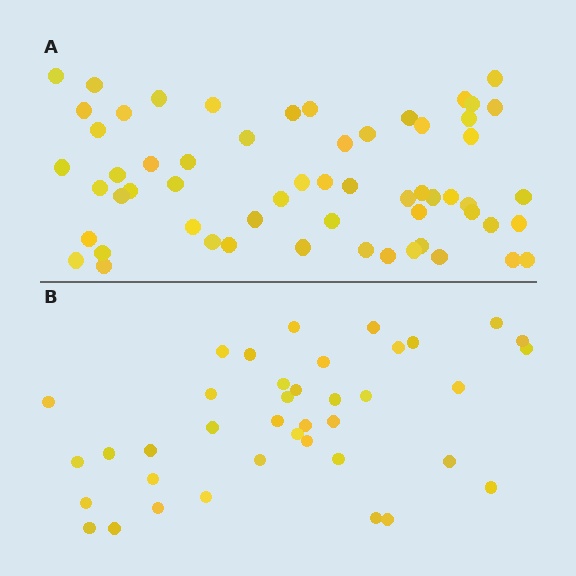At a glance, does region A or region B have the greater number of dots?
Region A (the top region) has more dots.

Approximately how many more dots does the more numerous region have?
Region A has approximately 20 more dots than region B.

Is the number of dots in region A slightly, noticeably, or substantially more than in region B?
Region A has substantially more. The ratio is roughly 1.5 to 1.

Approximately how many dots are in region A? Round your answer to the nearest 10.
About 60 dots. (The exact count is 59, which rounds to 60.)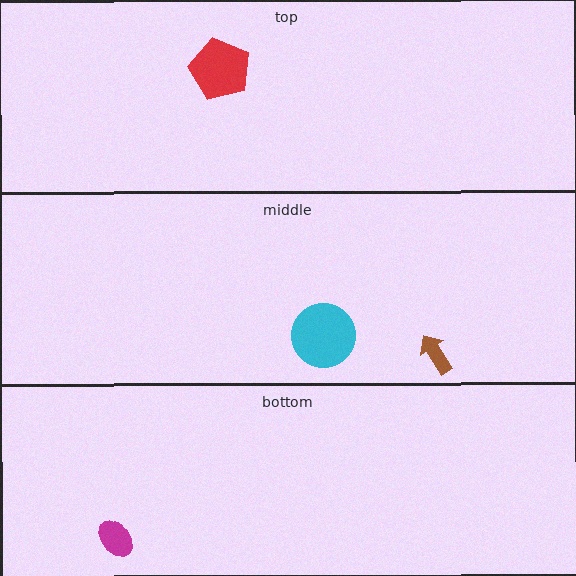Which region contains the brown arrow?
The middle region.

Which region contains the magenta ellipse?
The bottom region.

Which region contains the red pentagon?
The top region.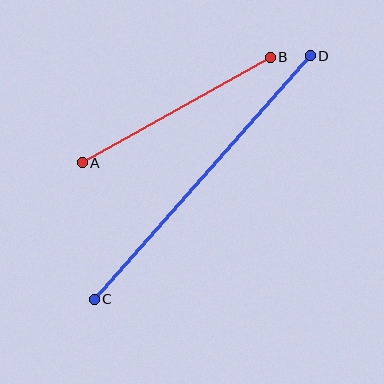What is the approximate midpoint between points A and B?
The midpoint is at approximately (176, 110) pixels.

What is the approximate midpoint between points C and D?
The midpoint is at approximately (202, 177) pixels.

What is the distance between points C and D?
The distance is approximately 326 pixels.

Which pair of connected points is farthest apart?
Points C and D are farthest apart.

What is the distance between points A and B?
The distance is approximately 216 pixels.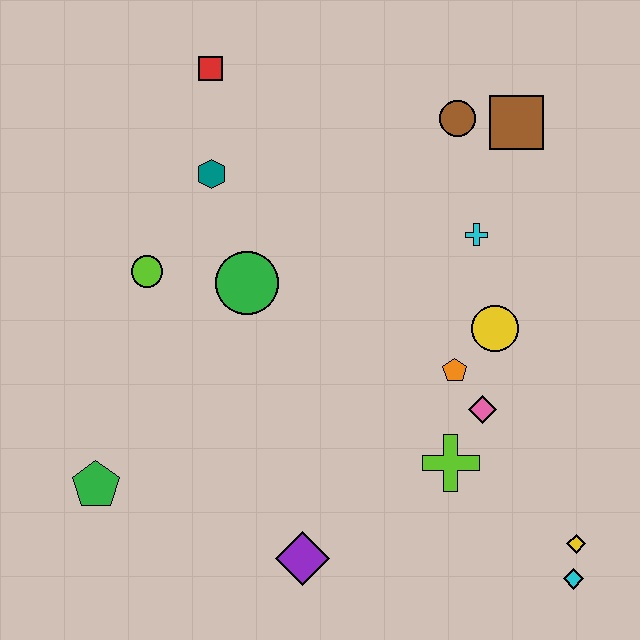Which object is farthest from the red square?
The cyan diamond is farthest from the red square.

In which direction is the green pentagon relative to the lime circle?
The green pentagon is below the lime circle.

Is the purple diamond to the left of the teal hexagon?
No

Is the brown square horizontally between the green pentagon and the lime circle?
No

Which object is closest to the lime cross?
The pink diamond is closest to the lime cross.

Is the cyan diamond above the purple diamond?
No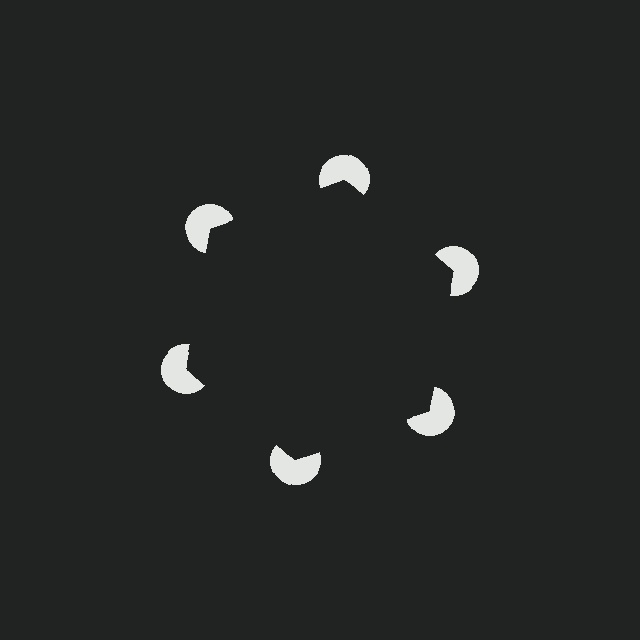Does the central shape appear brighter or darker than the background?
It typically appears slightly darker than the background, even though no actual brightness change is drawn.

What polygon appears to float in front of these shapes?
An illusory hexagon — its edges are inferred from the aligned wedge cuts in the pac-man discs, not physically drawn.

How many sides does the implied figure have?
6 sides.